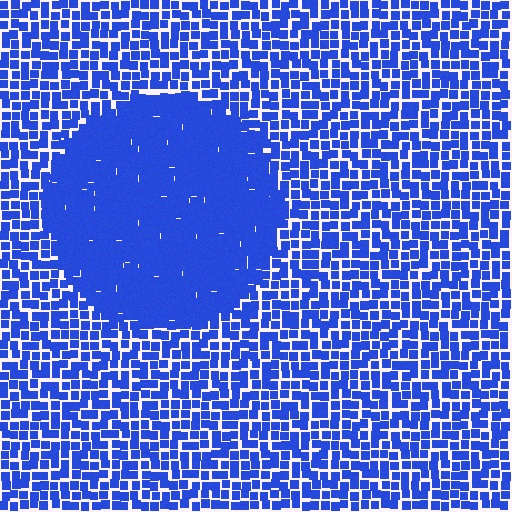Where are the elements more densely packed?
The elements are more densely packed inside the circle boundary.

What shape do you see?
I see a circle.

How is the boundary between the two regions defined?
The boundary is defined by a change in element density (approximately 1.9x ratio). All elements are the same color, size, and shape.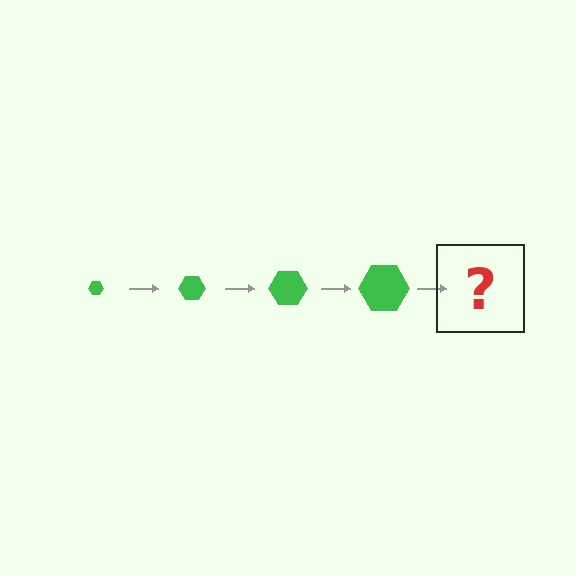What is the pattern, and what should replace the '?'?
The pattern is that the hexagon gets progressively larger each step. The '?' should be a green hexagon, larger than the previous one.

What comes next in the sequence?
The next element should be a green hexagon, larger than the previous one.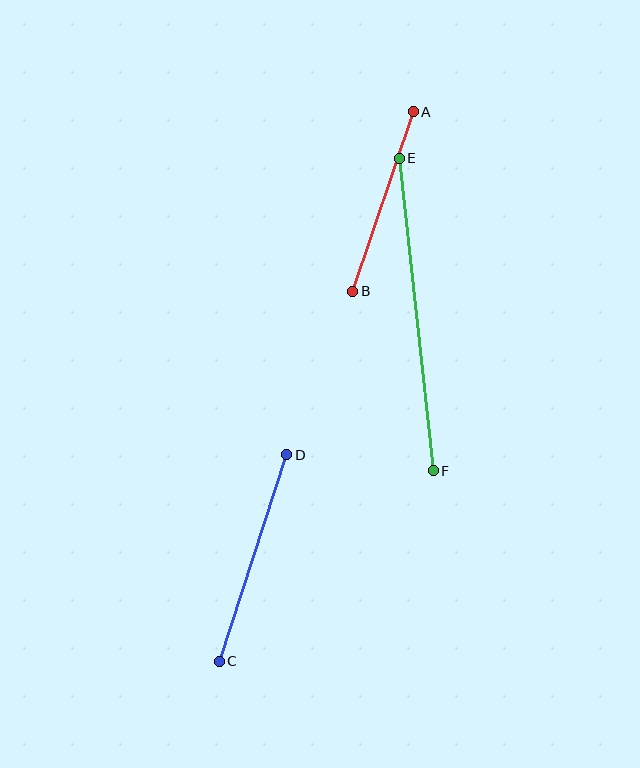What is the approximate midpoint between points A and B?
The midpoint is at approximately (383, 201) pixels.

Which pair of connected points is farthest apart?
Points E and F are farthest apart.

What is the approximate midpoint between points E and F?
The midpoint is at approximately (416, 314) pixels.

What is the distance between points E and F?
The distance is approximately 314 pixels.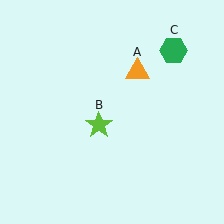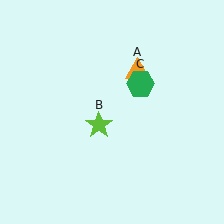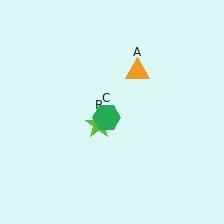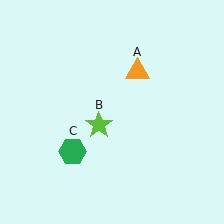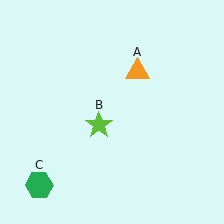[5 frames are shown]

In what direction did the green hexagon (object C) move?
The green hexagon (object C) moved down and to the left.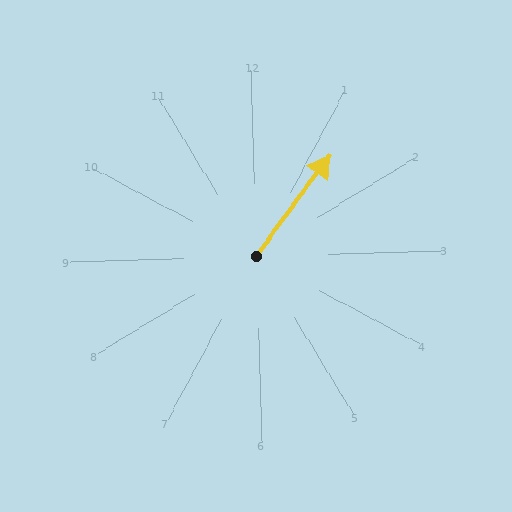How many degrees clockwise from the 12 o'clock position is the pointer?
Approximately 38 degrees.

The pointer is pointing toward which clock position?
Roughly 1 o'clock.